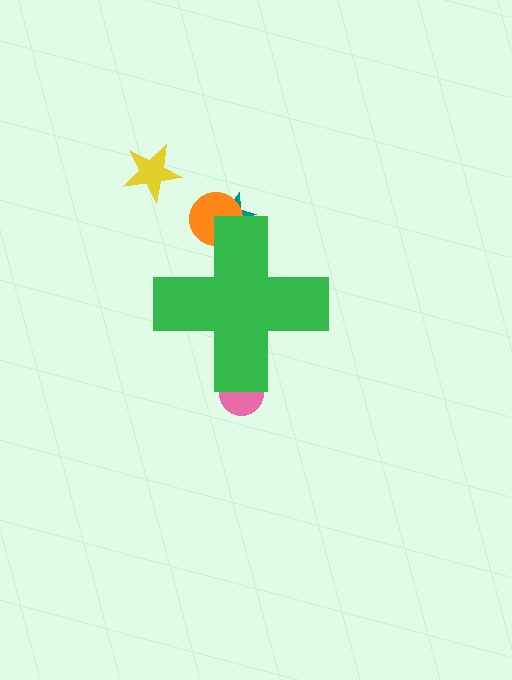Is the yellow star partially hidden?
No, the yellow star is fully visible.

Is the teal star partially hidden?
Yes, the teal star is partially hidden behind the green cross.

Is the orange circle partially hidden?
Yes, the orange circle is partially hidden behind the green cross.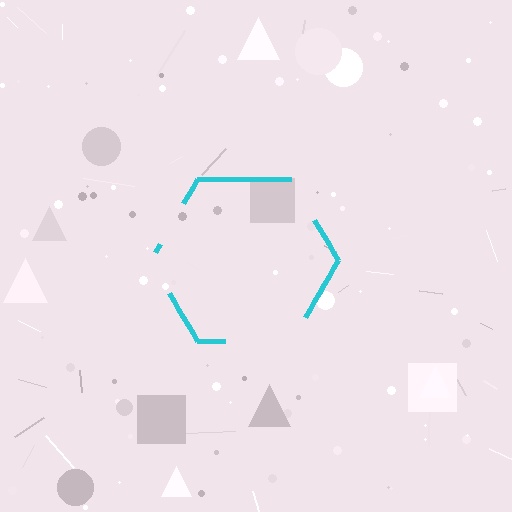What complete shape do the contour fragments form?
The contour fragments form a hexagon.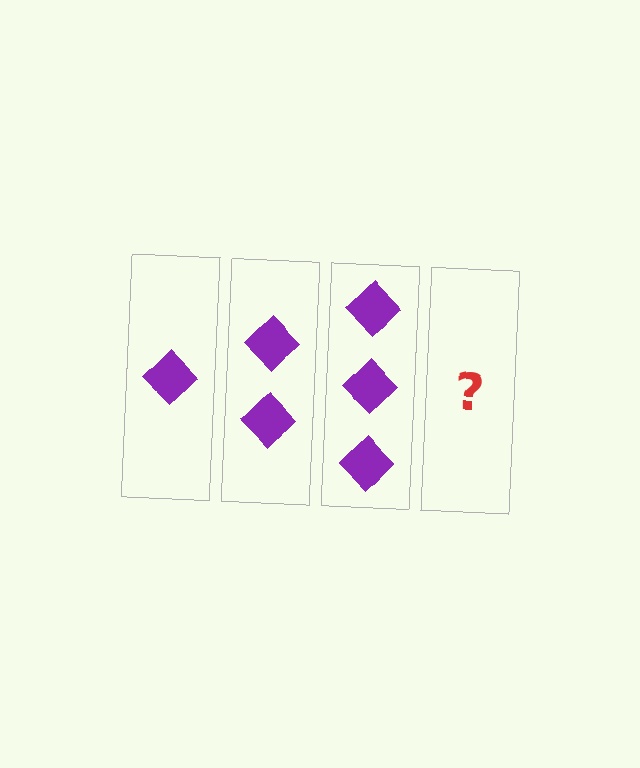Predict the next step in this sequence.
The next step is 4 diamonds.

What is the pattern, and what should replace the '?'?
The pattern is that each step adds one more diamond. The '?' should be 4 diamonds.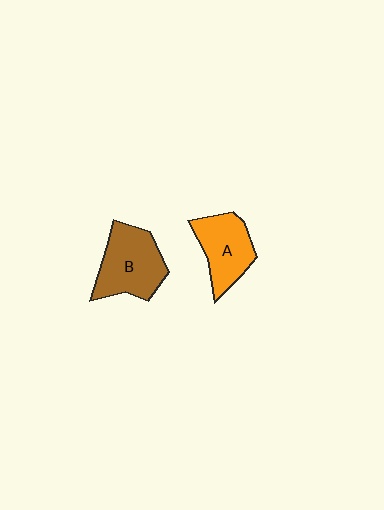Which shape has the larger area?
Shape B (brown).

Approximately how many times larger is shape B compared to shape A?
Approximately 1.2 times.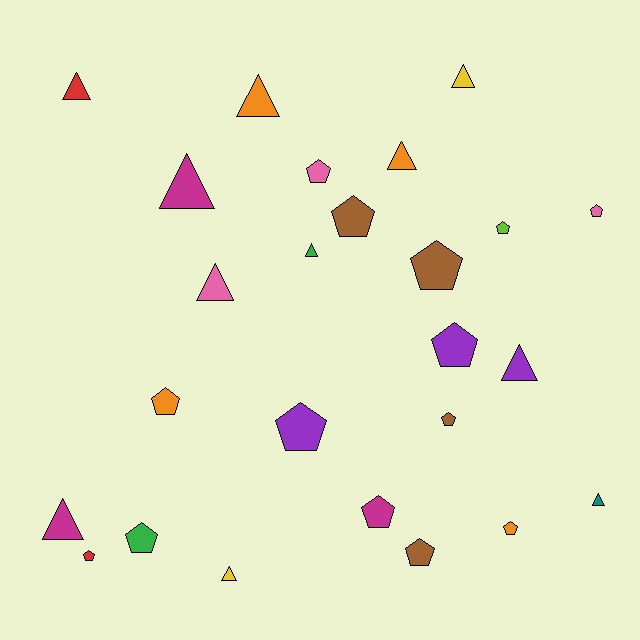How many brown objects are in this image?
There are 4 brown objects.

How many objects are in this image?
There are 25 objects.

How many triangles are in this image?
There are 11 triangles.